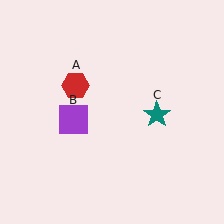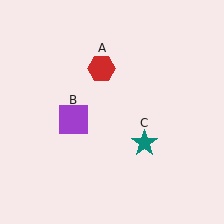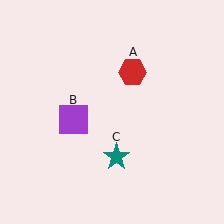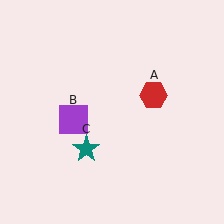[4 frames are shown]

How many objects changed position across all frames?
2 objects changed position: red hexagon (object A), teal star (object C).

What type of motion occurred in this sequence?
The red hexagon (object A), teal star (object C) rotated clockwise around the center of the scene.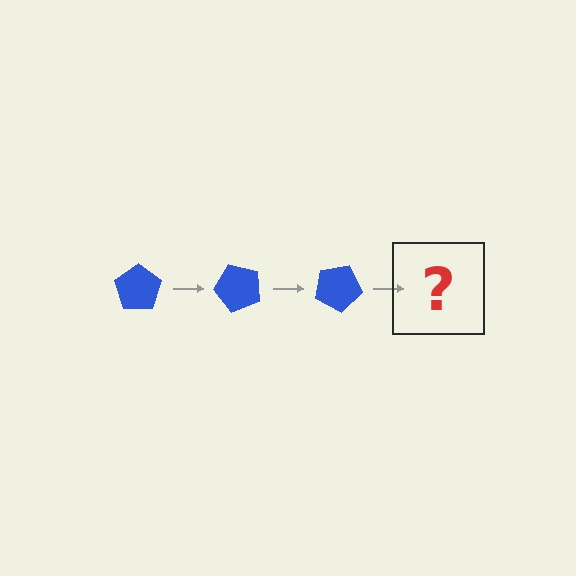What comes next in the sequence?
The next element should be a blue pentagon rotated 150 degrees.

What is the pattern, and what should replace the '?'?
The pattern is that the pentagon rotates 50 degrees each step. The '?' should be a blue pentagon rotated 150 degrees.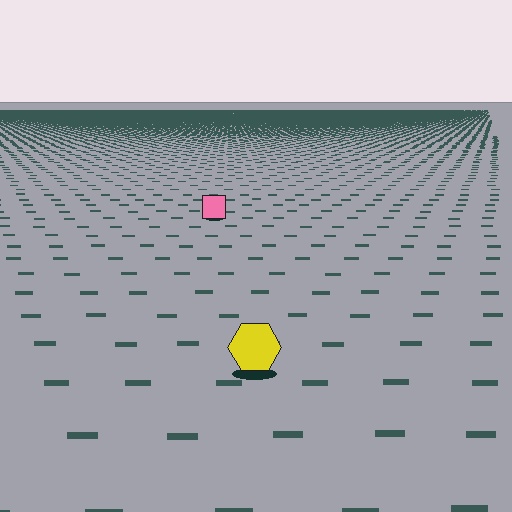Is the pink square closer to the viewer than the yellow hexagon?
No. The yellow hexagon is closer — you can tell from the texture gradient: the ground texture is coarser near it.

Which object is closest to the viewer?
The yellow hexagon is closest. The texture marks near it are larger and more spread out.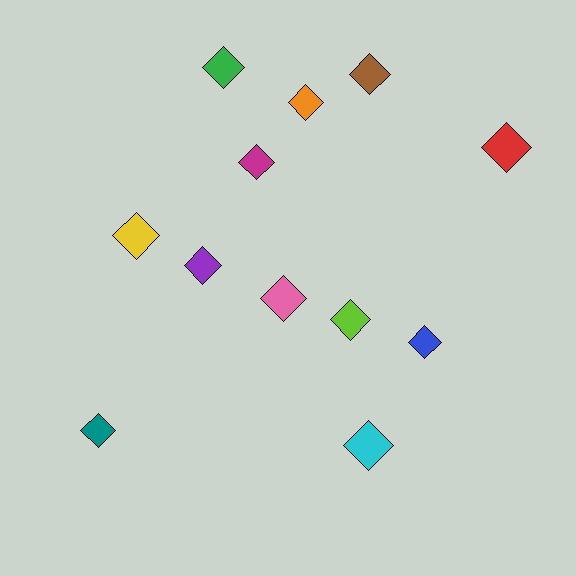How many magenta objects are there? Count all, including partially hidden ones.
There is 1 magenta object.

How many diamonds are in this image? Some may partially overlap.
There are 12 diamonds.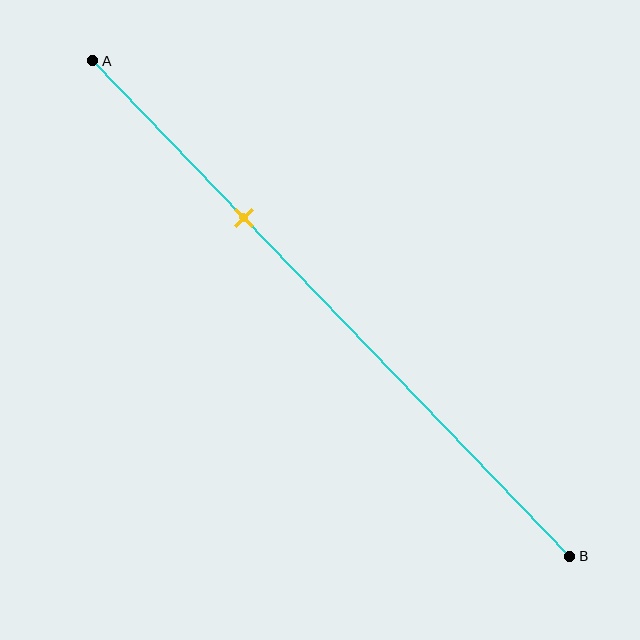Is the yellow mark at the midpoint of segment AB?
No, the mark is at about 30% from A, not at the 50% midpoint.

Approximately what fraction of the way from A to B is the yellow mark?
The yellow mark is approximately 30% of the way from A to B.